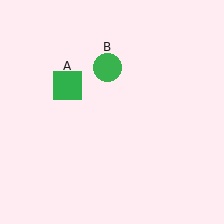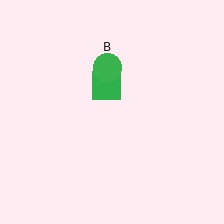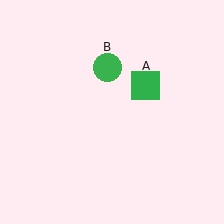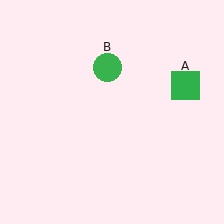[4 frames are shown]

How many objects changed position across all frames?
1 object changed position: green square (object A).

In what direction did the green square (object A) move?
The green square (object A) moved right.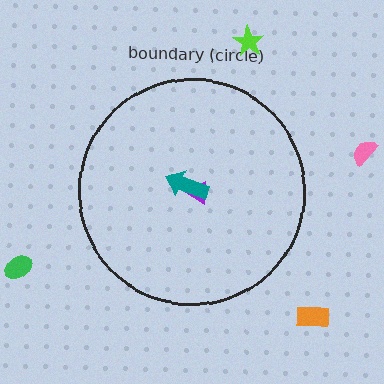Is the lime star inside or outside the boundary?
Outside.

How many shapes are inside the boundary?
2 inside, 4 outside.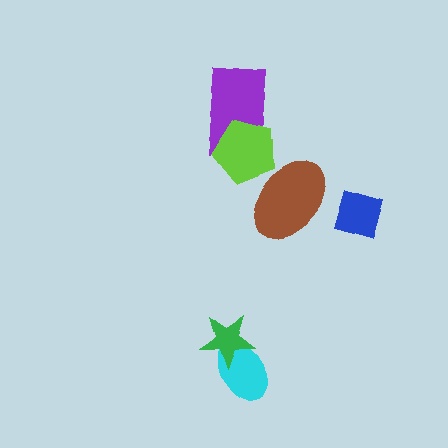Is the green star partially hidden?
No, no other shape covers it.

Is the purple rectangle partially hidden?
Yes, it is partially covered by another shape.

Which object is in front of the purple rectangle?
The lime pentagon is in front of the purple rectangle.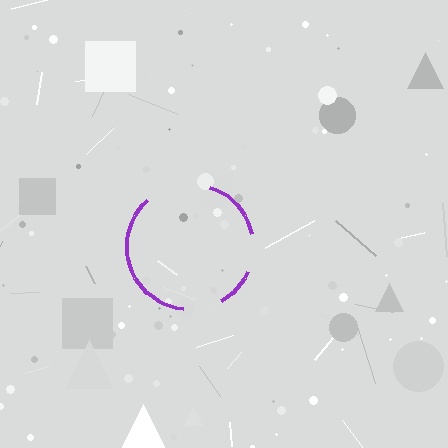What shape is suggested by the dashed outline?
The dashed outline suggests a circle.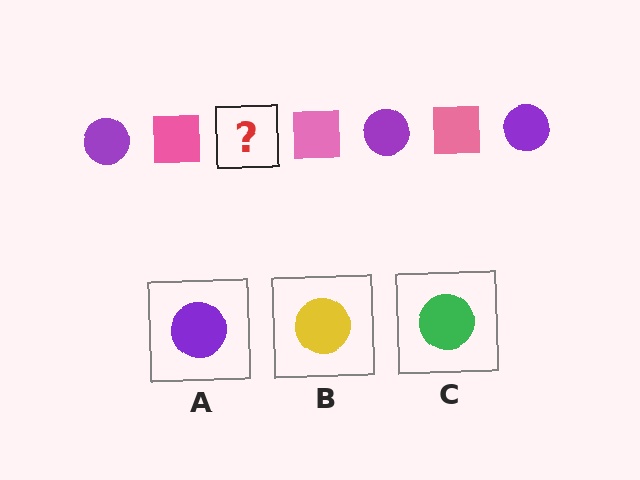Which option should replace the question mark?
Option A.